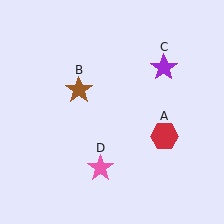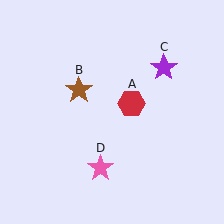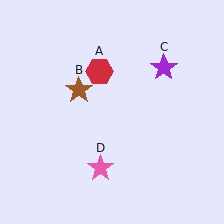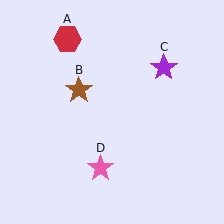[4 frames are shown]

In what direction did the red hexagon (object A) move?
The red hexagon (object A) moved up and to the left.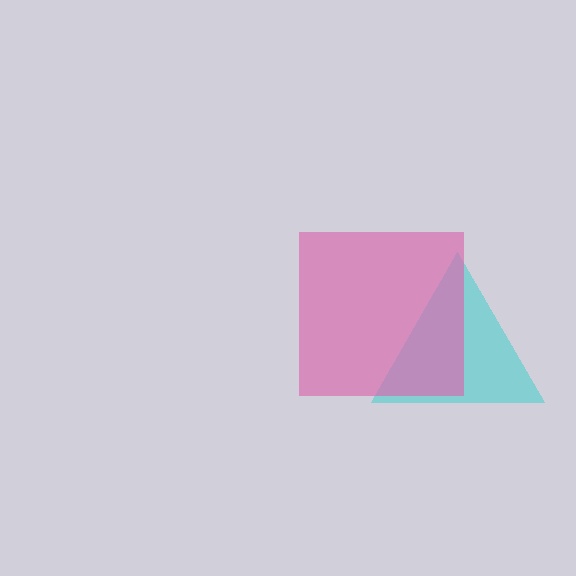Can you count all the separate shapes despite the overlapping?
Yes, there are 2 separate shapes.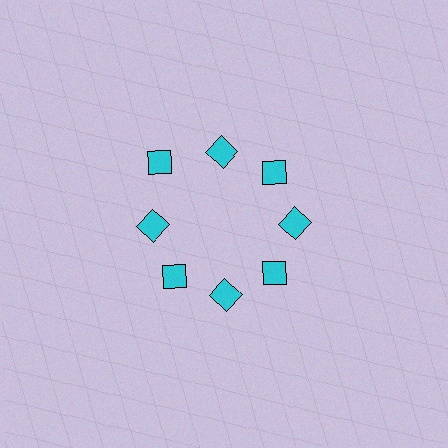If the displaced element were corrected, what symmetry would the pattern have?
It would have 8-fold rotational symmetry — the pattern would map onto itself every 45 degrees.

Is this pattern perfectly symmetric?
No. The 8 cyan diamonds are arranged in a ring, but one element near the 10 o'clock position is pushed outward from the center, breaking the 8-fold rotational symmetry.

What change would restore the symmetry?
The symmetry would be restored by moving it inward, back onto the ring so that all 8 diamonds sit at equal angles and equal distance from the center.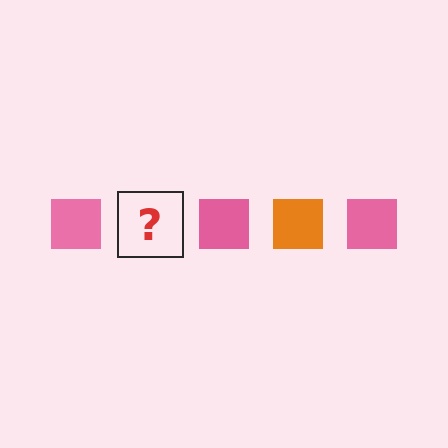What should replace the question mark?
The question mark should be replaced with an orange square.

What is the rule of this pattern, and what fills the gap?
The rule is that the pattern cycles through pink, orange squares. The gap should be filled with an orange square.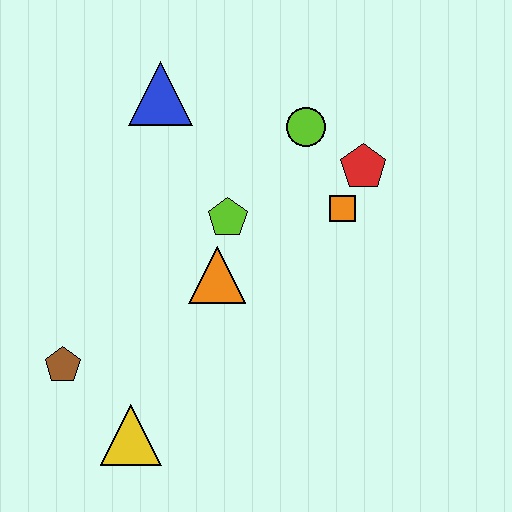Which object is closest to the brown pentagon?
The yellow triangle is closest to the brown pentagon.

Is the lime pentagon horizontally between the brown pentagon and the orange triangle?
No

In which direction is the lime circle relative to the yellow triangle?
The lime circle is above the yellow triangle.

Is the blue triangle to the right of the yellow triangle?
Yes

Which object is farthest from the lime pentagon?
The yellow triangle is farthest from the lime pentagon.